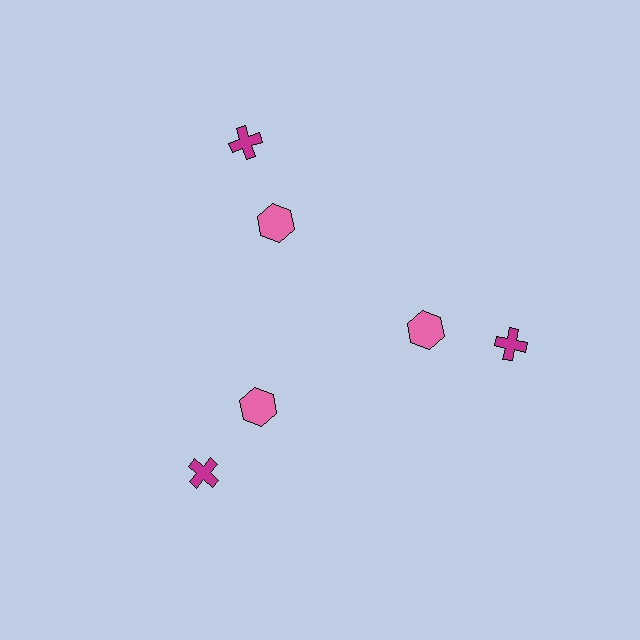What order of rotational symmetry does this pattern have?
This pattern has 3-fold rotational symmetry.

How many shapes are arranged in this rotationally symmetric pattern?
There are 6 shapes, arranged in 3 groups of 2.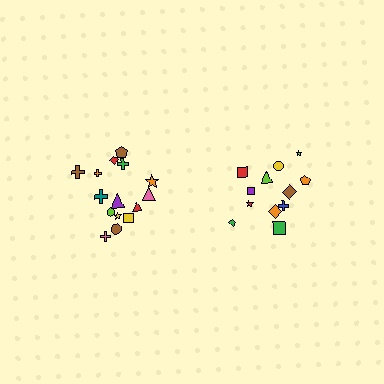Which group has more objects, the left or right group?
The left group.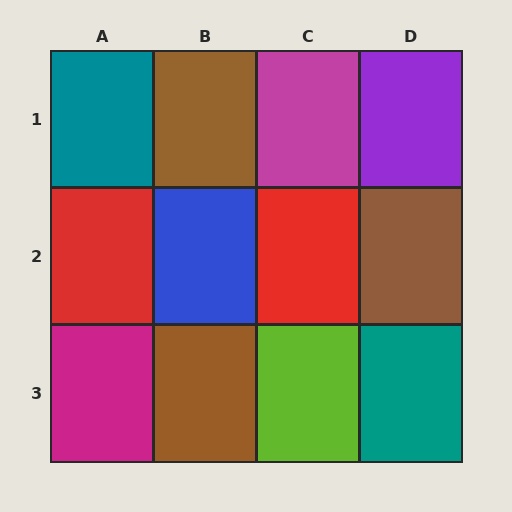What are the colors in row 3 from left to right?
Magenta, brown, lime, teal.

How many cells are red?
2 cells are red.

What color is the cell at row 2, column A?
Red.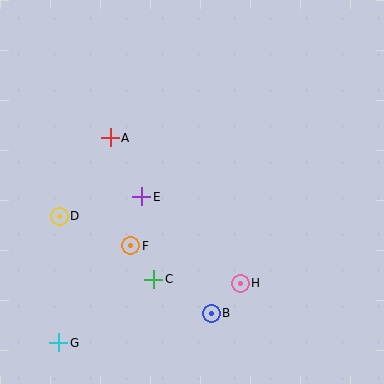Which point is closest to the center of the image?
Point E at (142, 197) is closest to the center.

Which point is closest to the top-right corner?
Point A is closest to the top-right corner.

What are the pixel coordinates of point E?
Point E is at (142, 197).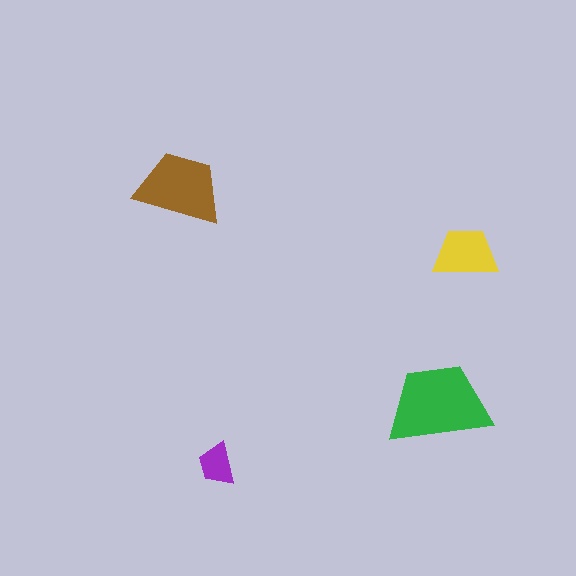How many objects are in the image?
There are 4 objects in the image.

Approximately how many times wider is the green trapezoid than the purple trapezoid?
About 2.5 times wider.